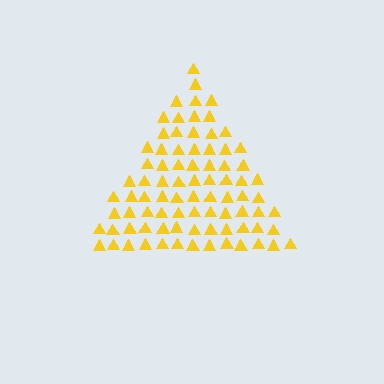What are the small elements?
The small elements are triangles.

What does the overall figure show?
The overall figure shows a triangle.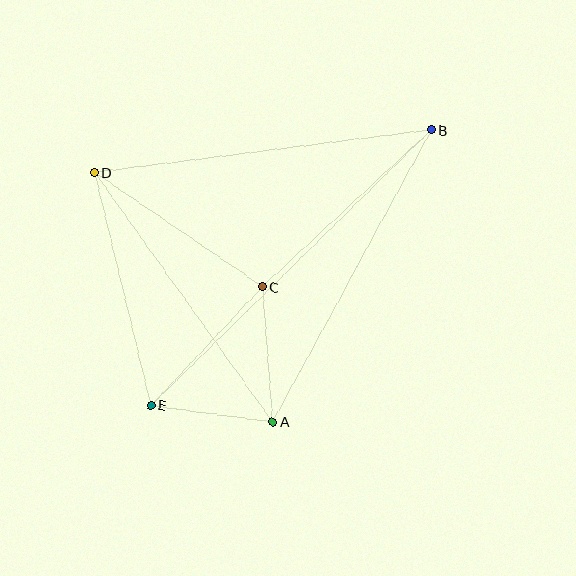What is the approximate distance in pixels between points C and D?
The distance between C and D is approximately 203 pixels.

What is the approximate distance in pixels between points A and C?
The distance between A and C is approximately 135 pixels.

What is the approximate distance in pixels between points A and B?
The distance between A and B is approximately 332 pixels.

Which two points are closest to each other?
Points A and E are closest to each other.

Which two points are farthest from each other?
Points B and E are farthest from each other.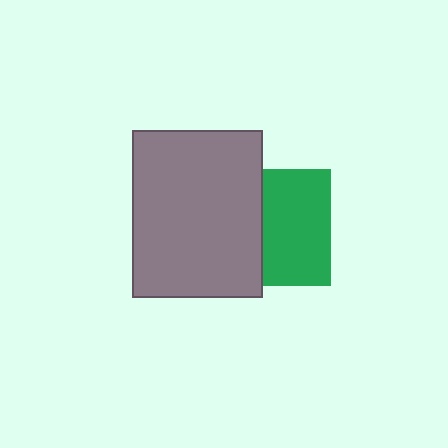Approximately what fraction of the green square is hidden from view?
Roughly 42% of the green square is hidden behind the gray rectangle.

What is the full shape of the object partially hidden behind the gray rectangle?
The partially hidden object is a green square.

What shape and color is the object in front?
The object in front is a gray rectangle.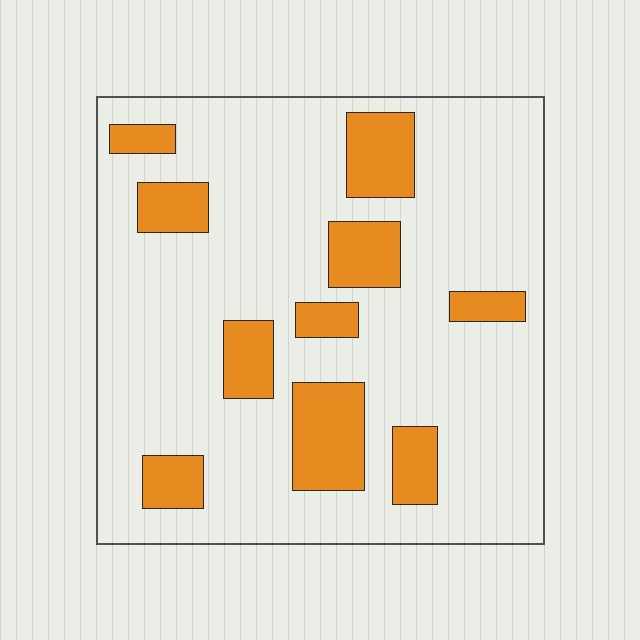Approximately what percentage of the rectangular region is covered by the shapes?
Approximately 20%.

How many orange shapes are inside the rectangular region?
10.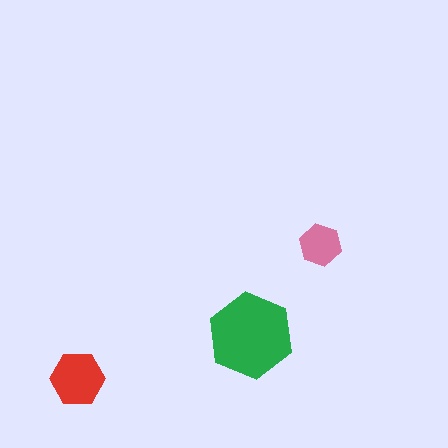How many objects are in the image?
There are 3 objects in the image.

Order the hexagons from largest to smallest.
the green one, the red one, the pink one.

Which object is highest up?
The pink hexagon is topmost.